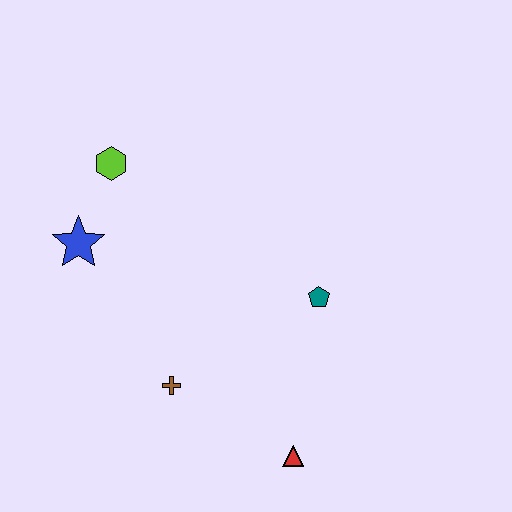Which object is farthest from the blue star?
The red triangle is farthest from the blue star.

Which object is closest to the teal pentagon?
The red triangle is closest to the teal pentagon.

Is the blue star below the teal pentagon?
No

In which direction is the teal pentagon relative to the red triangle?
The teal pentagon is above the red triangle.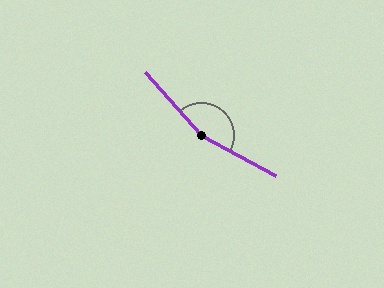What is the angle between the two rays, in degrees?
Approximately 160 degrees.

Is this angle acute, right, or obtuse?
It is obtuse.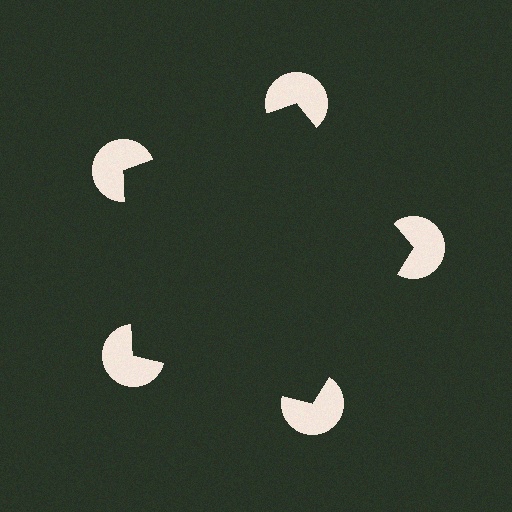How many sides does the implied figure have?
5 sides.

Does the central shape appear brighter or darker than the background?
It typically appears slightly darker than the background, even though no actual brightness change is drawn.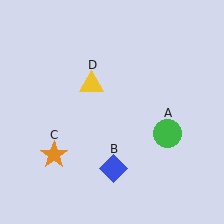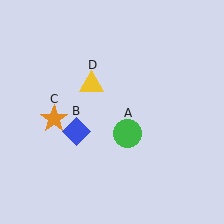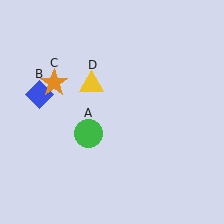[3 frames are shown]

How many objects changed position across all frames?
3 objects changed position: green circle (object A), blue diamond (object B), orange star (object C).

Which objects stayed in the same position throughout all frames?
Yellow triangle (object D) remained stationary.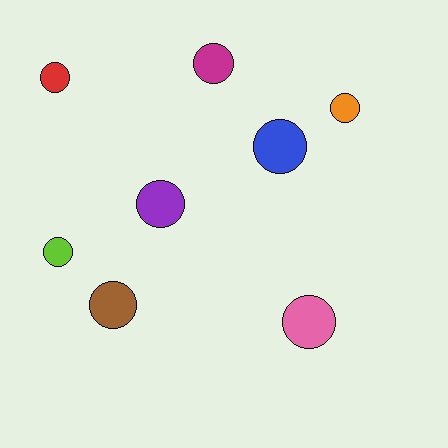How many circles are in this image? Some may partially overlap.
There are 8 circles.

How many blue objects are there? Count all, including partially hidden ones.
There is 1 blue object.